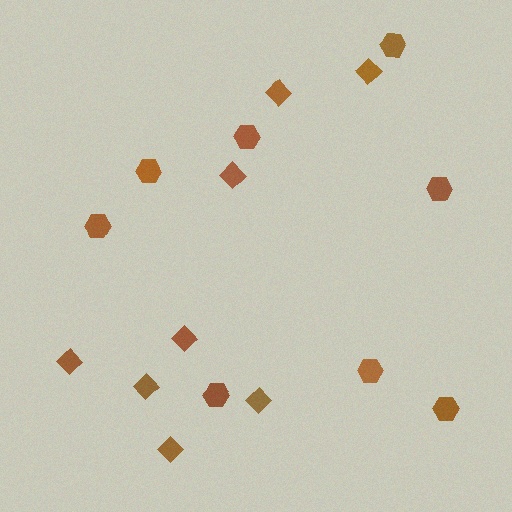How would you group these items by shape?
There are 2 groups: one group of diamonds (8) and one group of hexagons (8).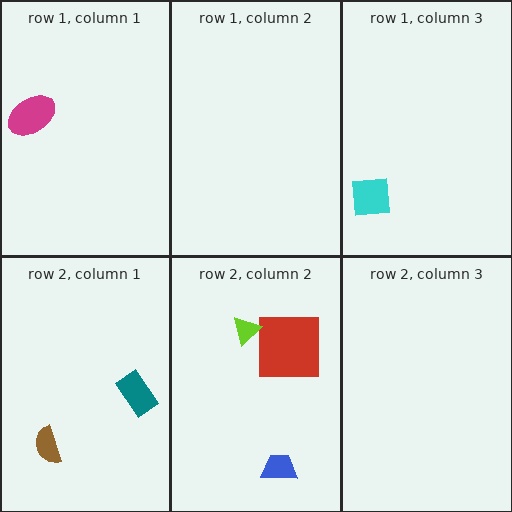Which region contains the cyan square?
The row 1, column 3 region.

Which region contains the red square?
The row 2, column 2 region.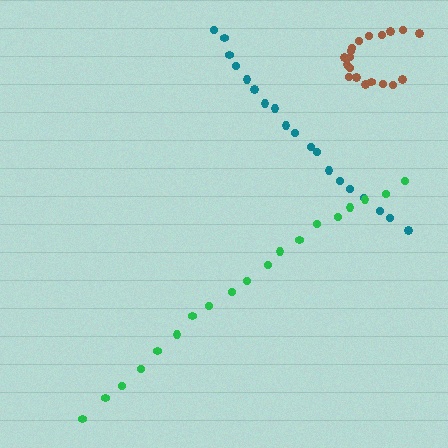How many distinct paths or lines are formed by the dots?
There are 3 distinct paths.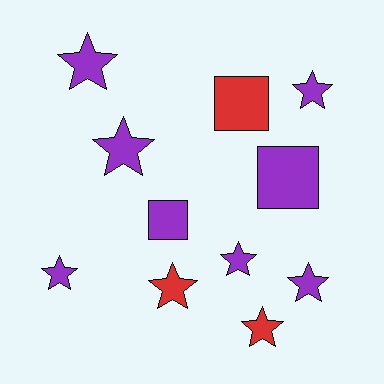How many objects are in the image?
There are 11 objects.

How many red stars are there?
There are 2 red stars.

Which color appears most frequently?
Purple, with 8 objects.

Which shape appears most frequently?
Star, with 8 objects.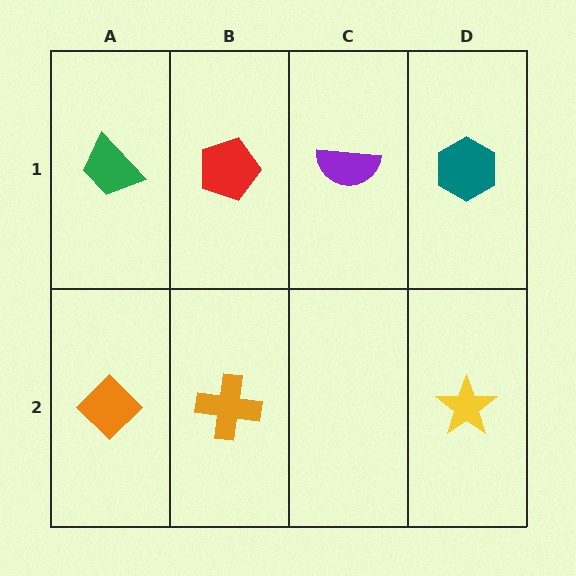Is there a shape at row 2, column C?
No, that cell is empty.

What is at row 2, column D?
A yellow star.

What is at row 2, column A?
An orange diamond.